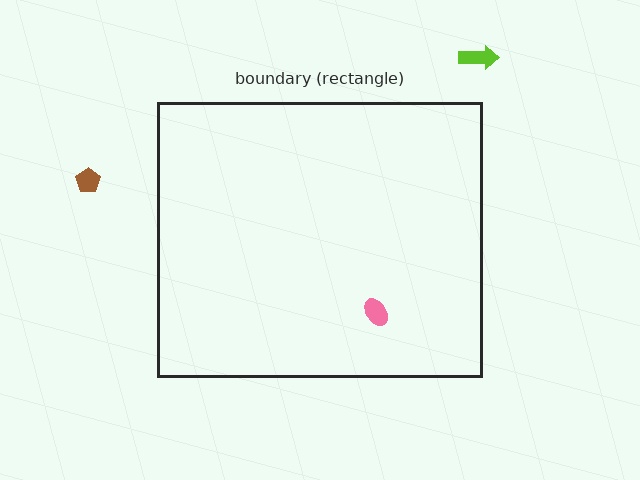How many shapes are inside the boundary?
1 inside, 2 outside.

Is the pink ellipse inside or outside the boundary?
Inside.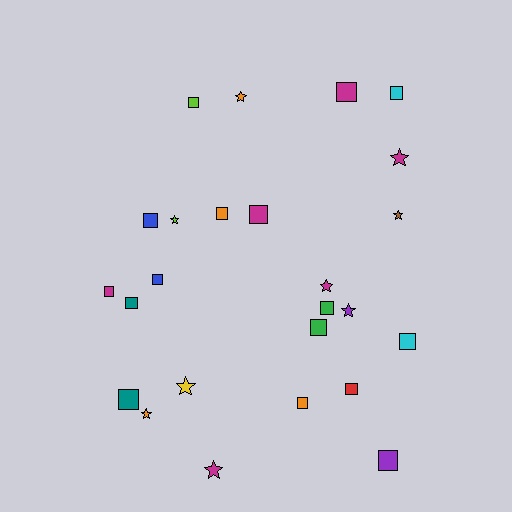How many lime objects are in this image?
There are 2 lime objects.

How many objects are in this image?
There are 25 objects.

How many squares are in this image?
There are 16 squares.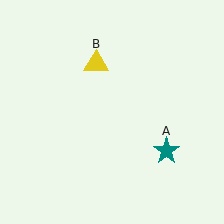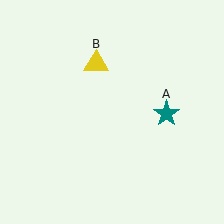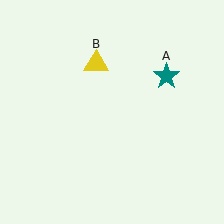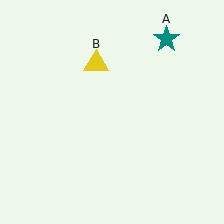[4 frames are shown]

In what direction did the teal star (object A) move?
The teal star (object A) moved up.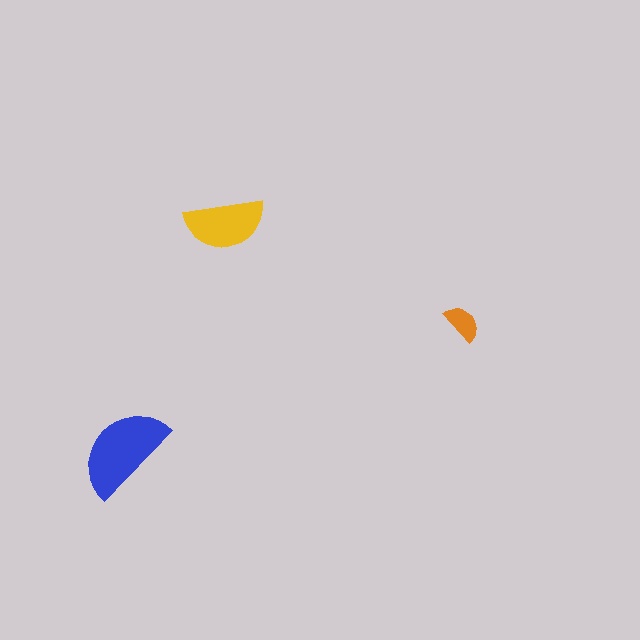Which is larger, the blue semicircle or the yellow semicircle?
The blue one.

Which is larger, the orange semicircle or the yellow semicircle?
The yellow one.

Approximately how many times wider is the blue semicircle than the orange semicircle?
About 2.5 times wider.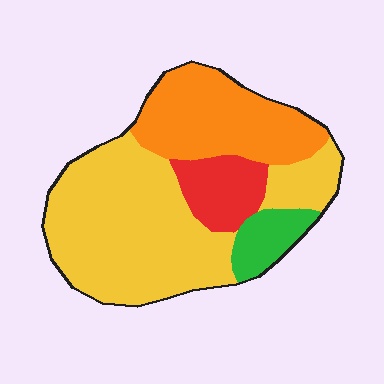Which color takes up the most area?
Yellow, at roughly 55%.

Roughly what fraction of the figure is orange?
Orange covers roughly 25% of the figure.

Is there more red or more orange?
Orange.